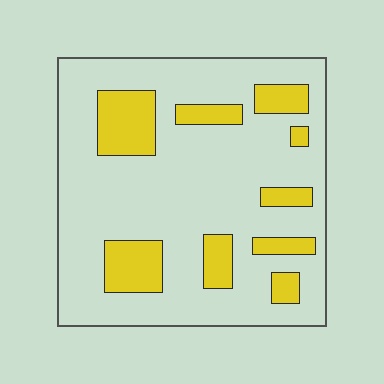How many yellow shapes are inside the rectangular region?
9.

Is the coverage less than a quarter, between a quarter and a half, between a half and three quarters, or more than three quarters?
Less than a quarter.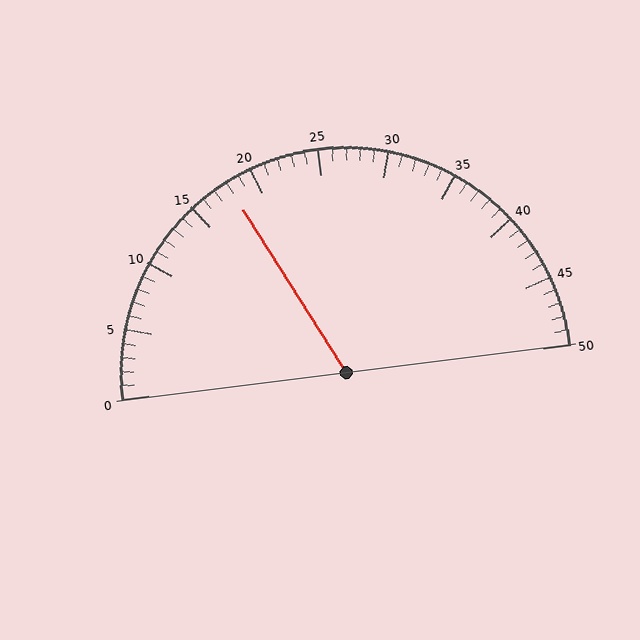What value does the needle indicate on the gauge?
The needle indicates approximately 18.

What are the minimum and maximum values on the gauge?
The gauge ranges from 0 to 50.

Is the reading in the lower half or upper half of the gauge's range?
The reading is in the lower half of the range (0 to 50).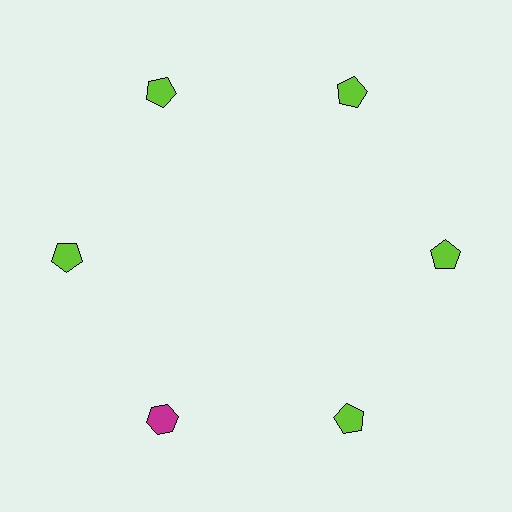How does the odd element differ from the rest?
It differs in both color (magenta instead of lime) and shape (hexagon instead of pentagon).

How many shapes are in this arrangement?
There are 6 shapes arranged in a ring pattern.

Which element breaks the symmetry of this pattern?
The magenta hexagon at roughly the 7 o'clock position breaks the symmetry. All other shapes are lime pentagons.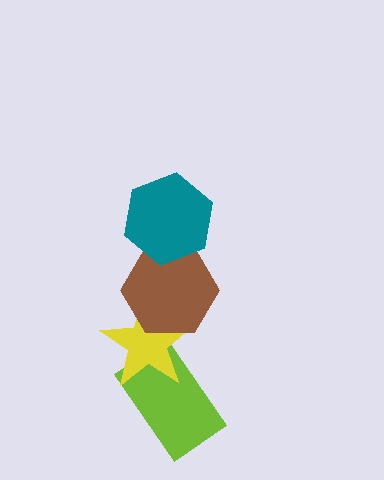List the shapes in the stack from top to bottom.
From top to bottom: the teal hexagon, the brown hexagon, the yellow star, the lime rectangle.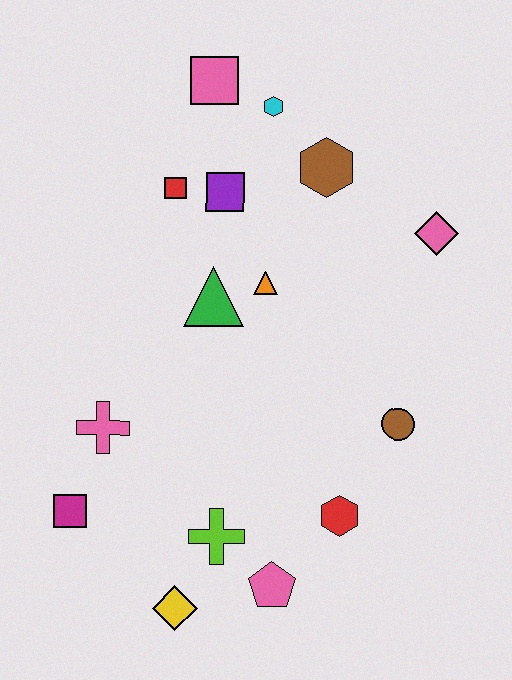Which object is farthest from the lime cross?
The pink square is farthest from the lime cross.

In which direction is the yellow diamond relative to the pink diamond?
The yellow diamond is below the pink diamond.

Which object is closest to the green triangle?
The orange triangle is closest to the green triangle.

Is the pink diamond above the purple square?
No